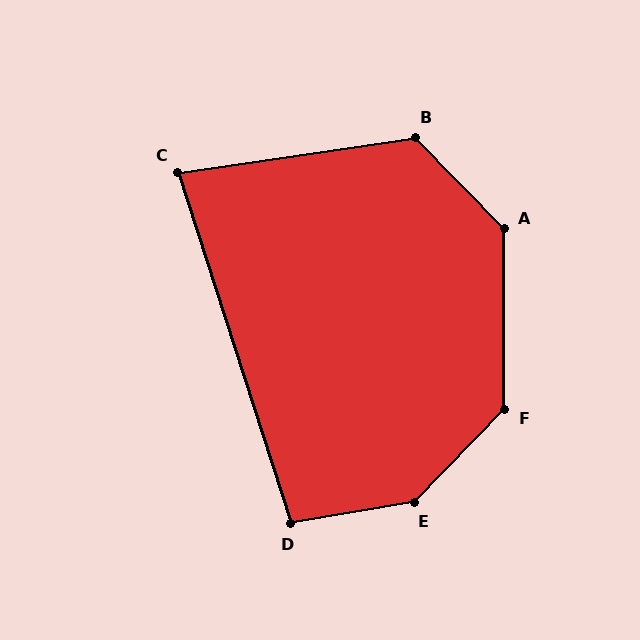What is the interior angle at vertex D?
Approximately 98 degrees (obtuse).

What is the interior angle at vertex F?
Approximately 135 degrees (obtuse).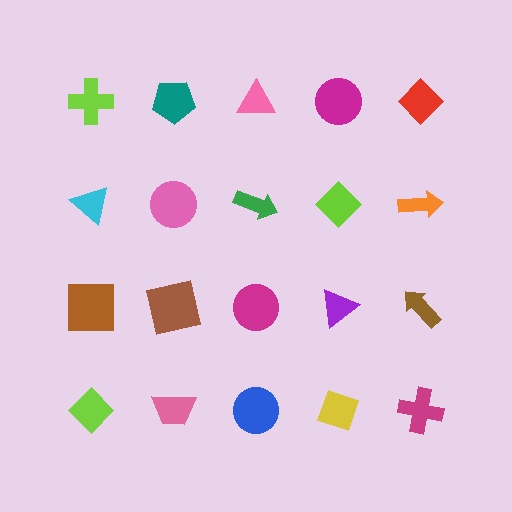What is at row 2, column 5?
An orange arrow.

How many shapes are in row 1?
5 shapes.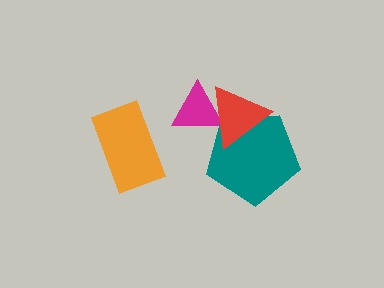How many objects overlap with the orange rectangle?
0 objects overlap with the orange rectangle.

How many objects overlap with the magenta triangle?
1 object overlaps with the magenta triangle.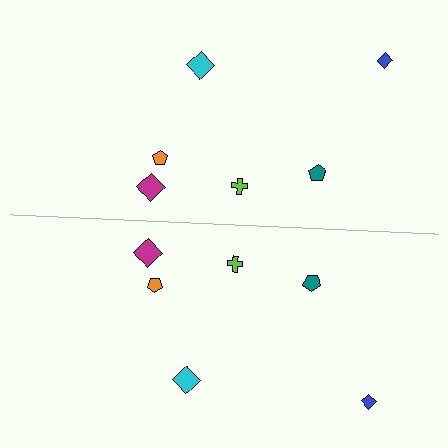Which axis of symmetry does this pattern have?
The pattern has a horizontal axis of symmetry running through the center of the image.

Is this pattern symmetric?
Yes, this pattern has bilateral (reflection) symmetry.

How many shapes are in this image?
There are 12 shapes in this image.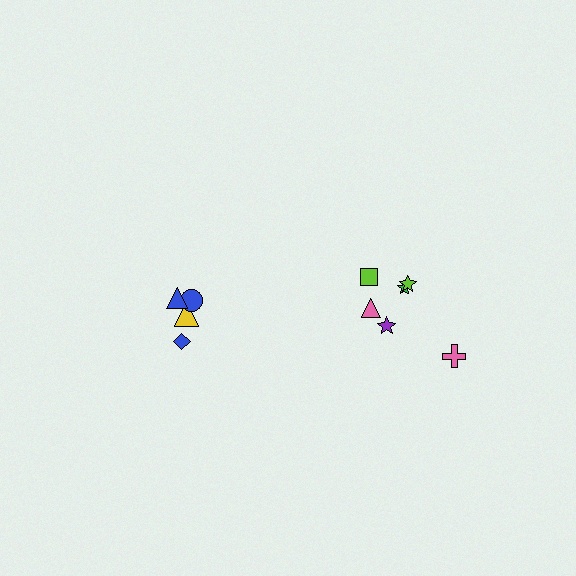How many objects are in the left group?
There are 4 objects.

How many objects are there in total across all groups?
There are 10 objects.